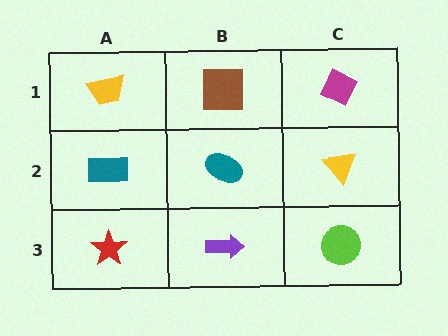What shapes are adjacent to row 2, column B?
A brown square (row 1, column B), a purple arrow (row 3, column B), a teal rectangle (row 2, column A), a yellow triangle (row 2, column C).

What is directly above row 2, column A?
A yellow trapezoid.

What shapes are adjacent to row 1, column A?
A teal rectangle (row 2, column A), a brown square (row 1, column B).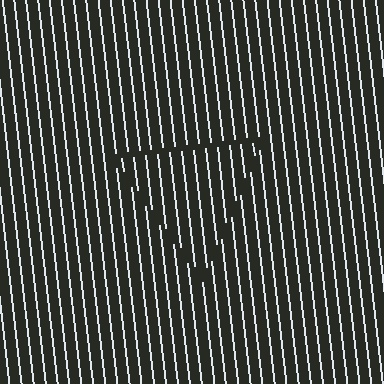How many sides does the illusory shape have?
3 sides — the line-ends trace a triangle.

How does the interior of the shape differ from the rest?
The interior of the shape contains the same grating, shifted by half a period — the contour is defined by the phase discontinuity where line-ends from the inner and outer gratings abut.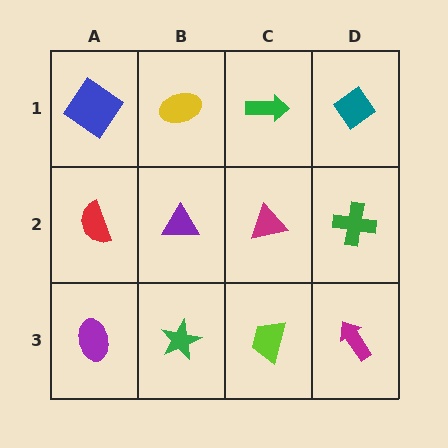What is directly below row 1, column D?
A green cross.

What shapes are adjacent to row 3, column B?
A purple triangle (row 2, column B), a purple ellipse (row 3, column A), a lime trapezoid (row 3, column C).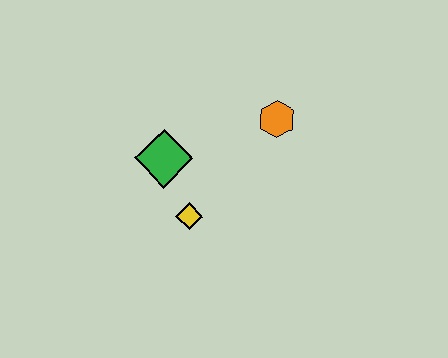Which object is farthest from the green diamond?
The orange hexagon is farthest from the green diamond.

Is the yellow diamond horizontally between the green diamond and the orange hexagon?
Yes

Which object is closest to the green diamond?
The yellow diamond is closest to the green diamond.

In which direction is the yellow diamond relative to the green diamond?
The yellow diamond is below the green diamond.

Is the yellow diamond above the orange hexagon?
No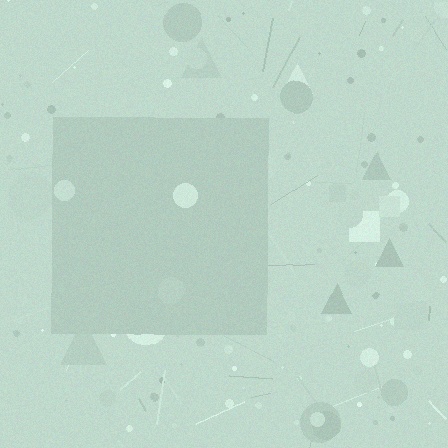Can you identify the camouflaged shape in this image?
The camouflaged shape is a square.